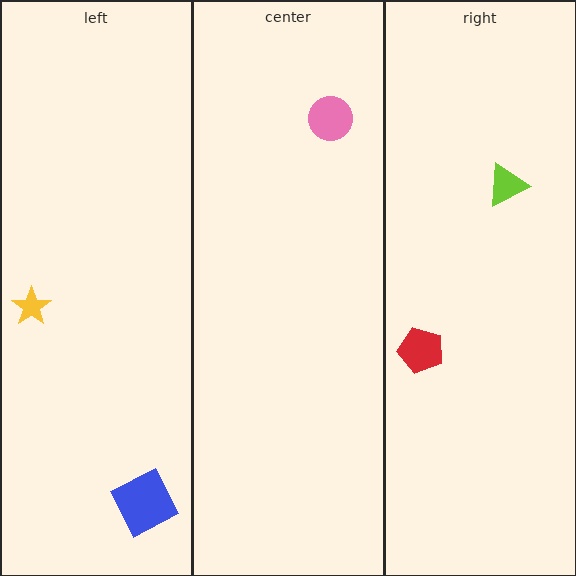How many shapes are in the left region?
2.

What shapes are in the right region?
The red pentagon, the lime triangle.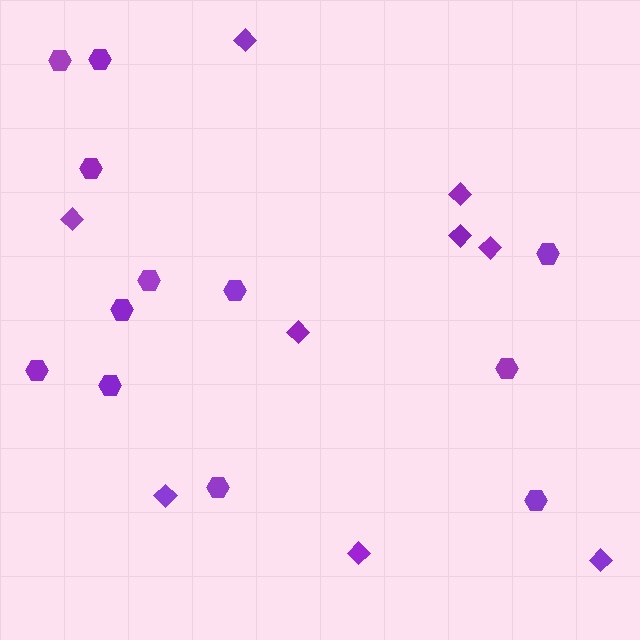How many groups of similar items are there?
There are 2 groups: one group of hexagons (12) and one group of diamonds (9).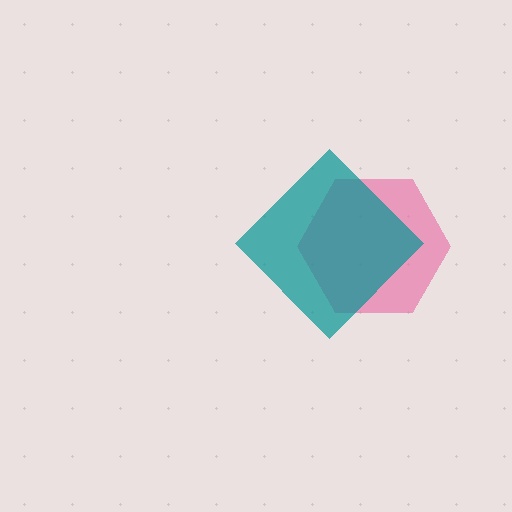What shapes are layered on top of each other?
The layered shapes are: a pink hexagon, a teal diamond.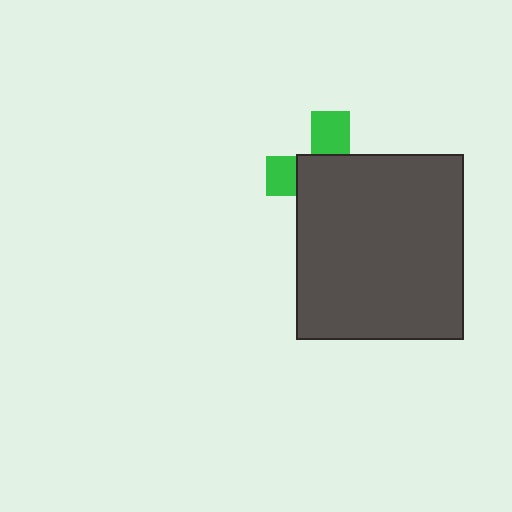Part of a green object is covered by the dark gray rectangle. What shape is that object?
It is a cross.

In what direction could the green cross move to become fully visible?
The green cross could move toward the upper-left. That would shift it out from behind the dark gray rectangle entirely.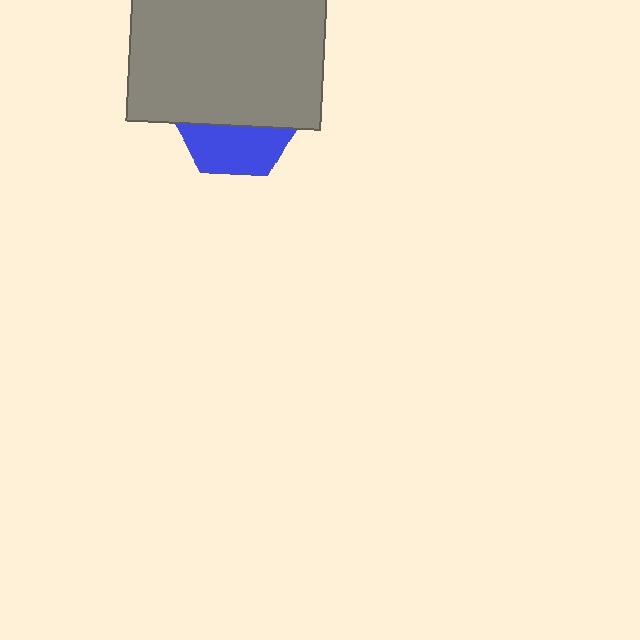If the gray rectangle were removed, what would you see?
You would see the complete blue hexagon.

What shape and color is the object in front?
The object in front is a gray rectangle.